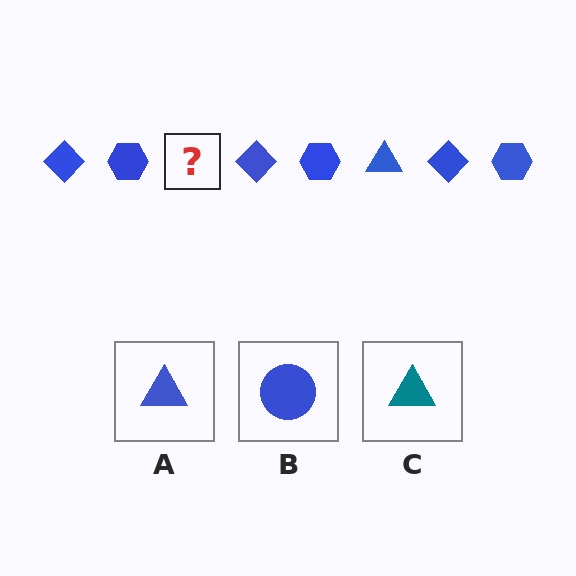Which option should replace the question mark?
Option A.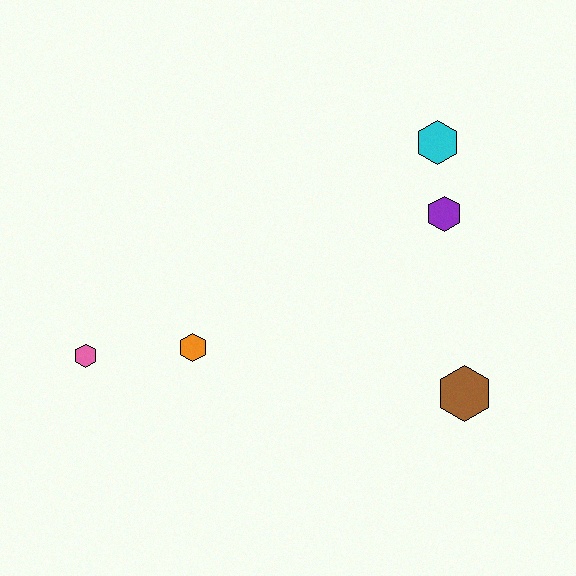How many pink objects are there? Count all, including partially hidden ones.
There is 1 pink object.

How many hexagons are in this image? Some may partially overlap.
There are 5 hexagons.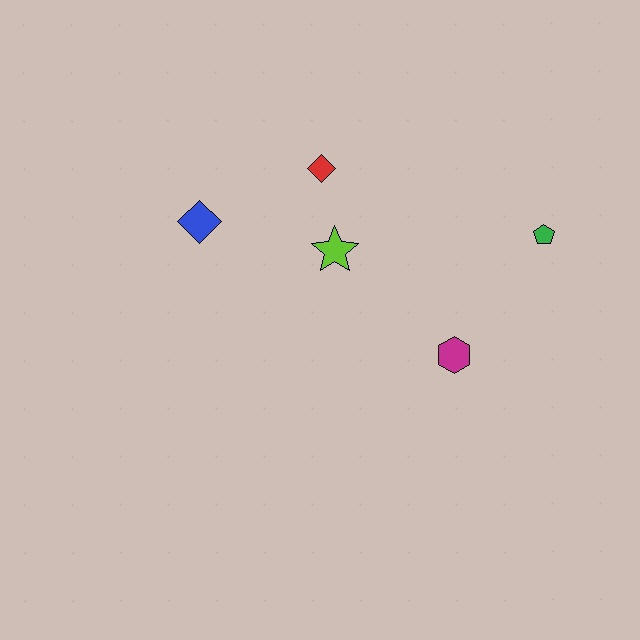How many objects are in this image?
There are 5 objects.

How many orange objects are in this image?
There are no orange objects.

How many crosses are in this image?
There are no crosses.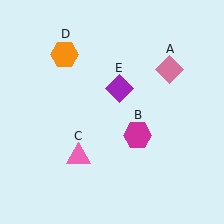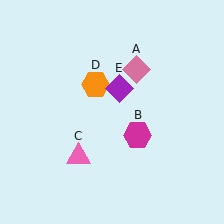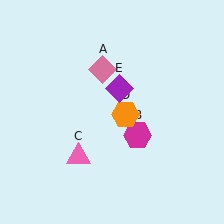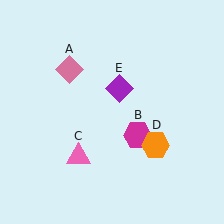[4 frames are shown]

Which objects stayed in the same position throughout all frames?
Magenta hexagon (object B) and pink triangle (object C) and purple diamond (object E) remained stationary.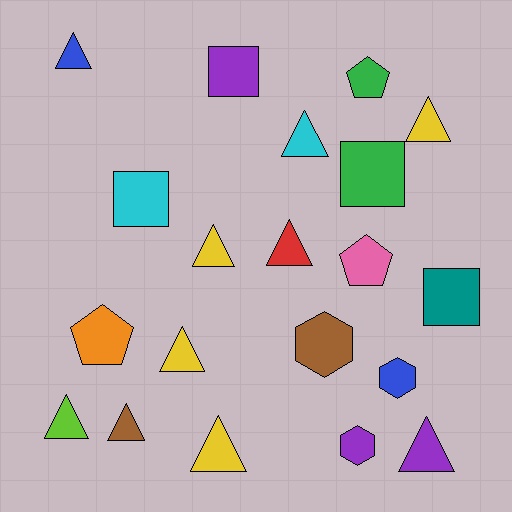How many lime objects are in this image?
There is 1 lime object.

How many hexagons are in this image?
There are 3 hexagons.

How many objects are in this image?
There are 20 objects.